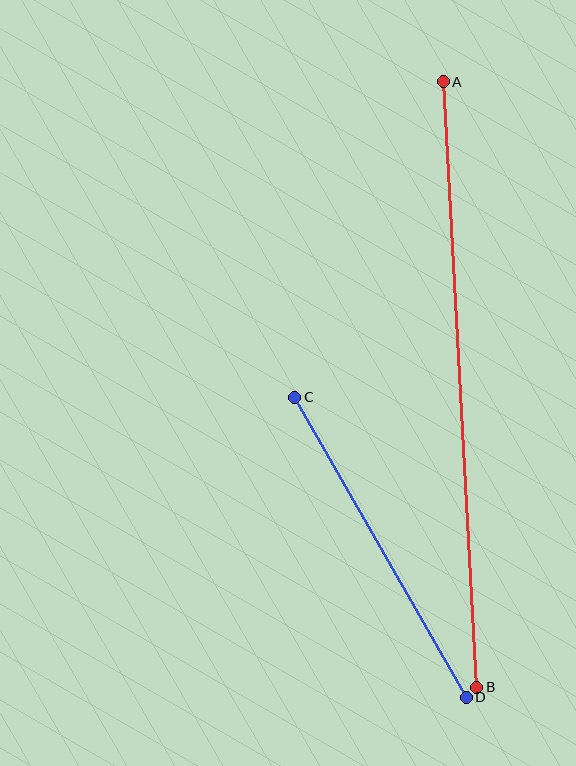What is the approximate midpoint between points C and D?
The midpoint is at approximately (380, 547) pixels.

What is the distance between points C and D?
The distance is approximately 346 pixels.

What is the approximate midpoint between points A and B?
The midpoint is at approximately (460, 384) pixels.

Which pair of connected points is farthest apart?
Points A and B are farthest apart.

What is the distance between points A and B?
The distance is approximately 606 pixels.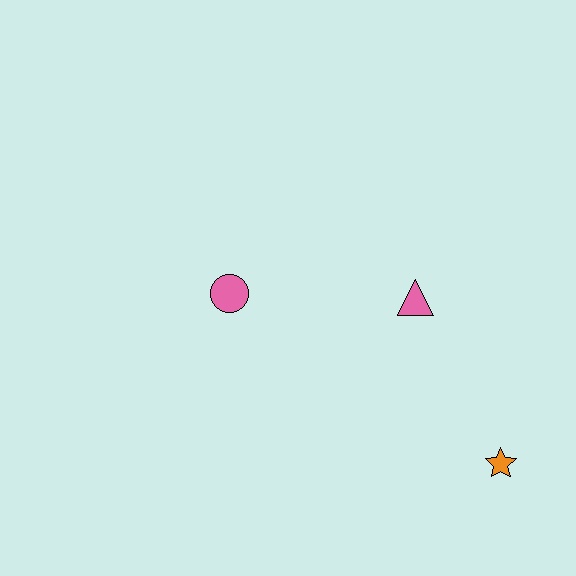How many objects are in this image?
There are 3 objects.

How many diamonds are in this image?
There are no diamonds.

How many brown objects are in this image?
There are no brown objects.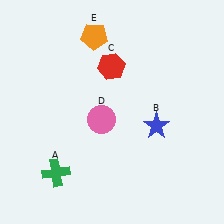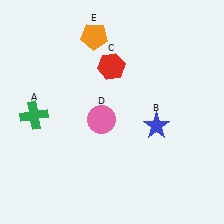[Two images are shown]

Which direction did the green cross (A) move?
The green cross (A) moved up.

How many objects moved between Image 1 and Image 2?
1 object moved between the two images.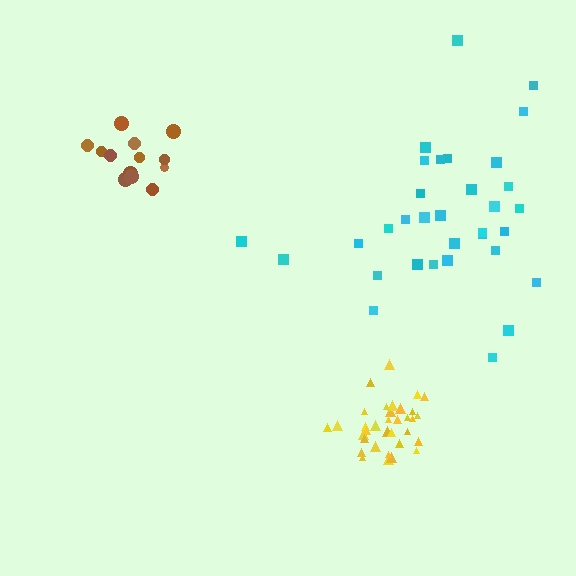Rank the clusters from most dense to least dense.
yellow, brown, cyan.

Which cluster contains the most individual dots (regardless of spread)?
Yellow (35).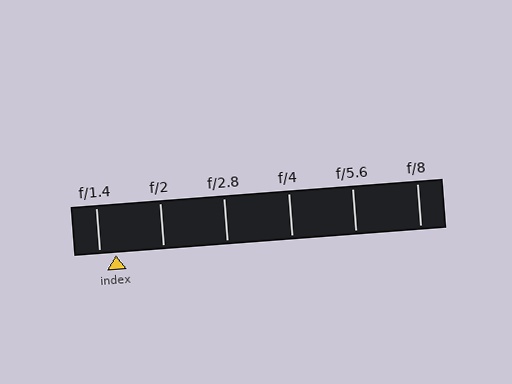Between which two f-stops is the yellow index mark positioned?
The index mark is between f/1.4 and f/2.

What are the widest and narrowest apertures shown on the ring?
The widest aperture shown is f/1.4 and the narrowest is f/8.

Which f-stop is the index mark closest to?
The index mark is closest to f/1.4.